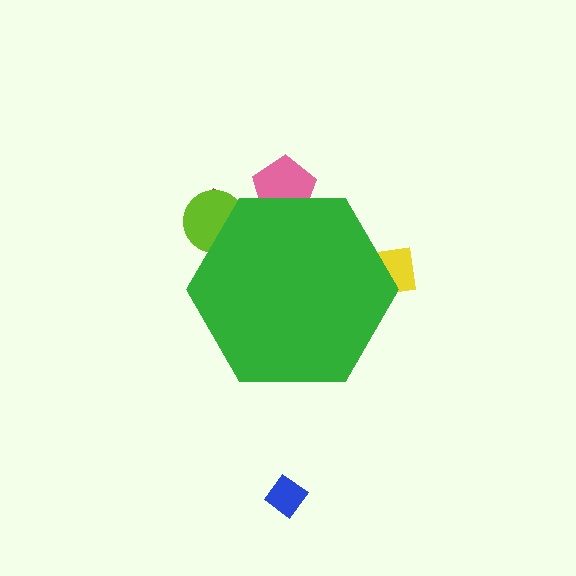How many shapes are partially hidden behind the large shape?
4 shapes are partially hidden.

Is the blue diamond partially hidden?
No, the blue diamond is fully visible.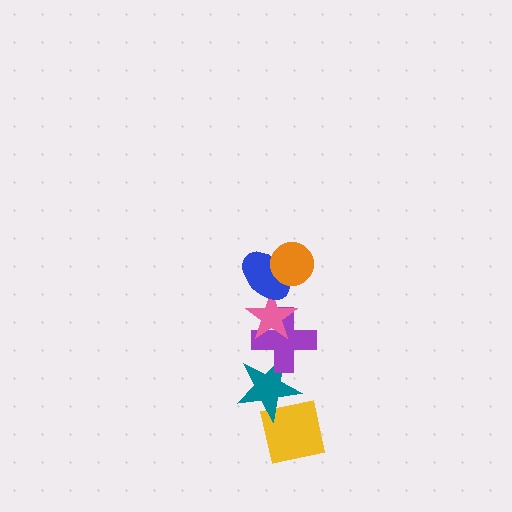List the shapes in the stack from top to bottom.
From top to bottom: the orange circle, the blue ellipse, the pink star, the purple cross, the teal star, the yellow square.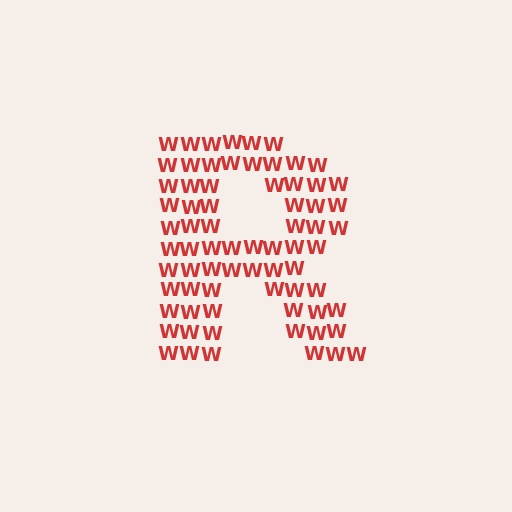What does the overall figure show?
The overall figure shows the letter R.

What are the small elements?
The small elements are letter W's.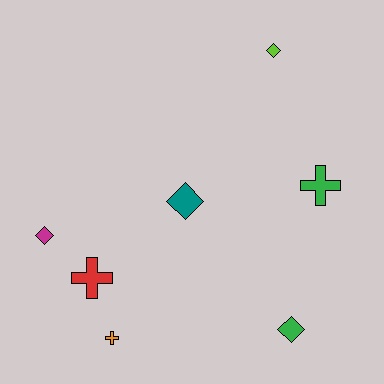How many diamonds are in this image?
There are 4 diamonds.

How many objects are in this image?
There are 7 objects.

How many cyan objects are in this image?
There are no cyan objects.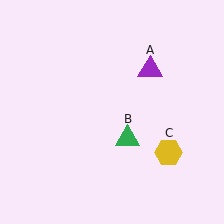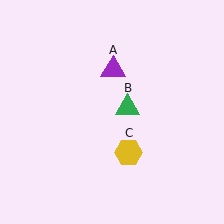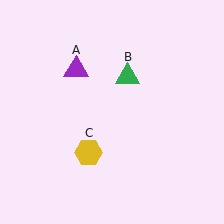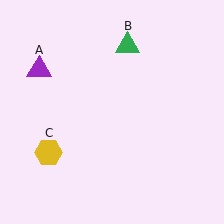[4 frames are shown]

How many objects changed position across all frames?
3 objects changed position: purple triangle (object A), green triangle (object B), yellow hexagon (object C).